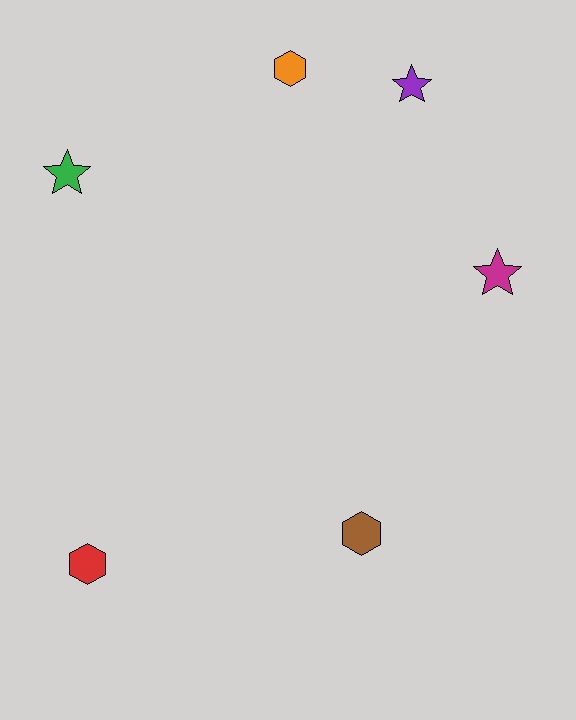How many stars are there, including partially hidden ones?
There are 3 stars.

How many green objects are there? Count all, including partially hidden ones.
There is 1 green object.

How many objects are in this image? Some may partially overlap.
There are 6 objects.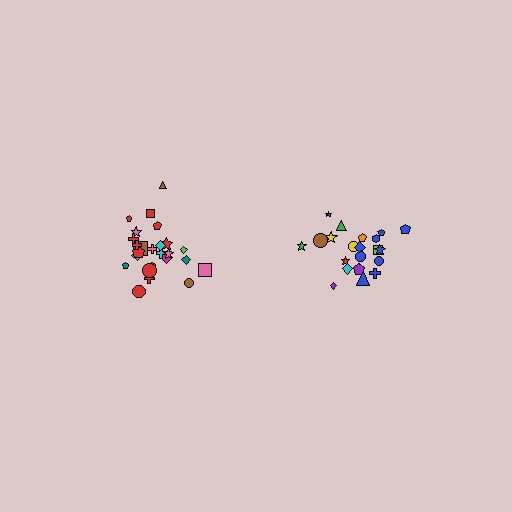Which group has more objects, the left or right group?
The left group.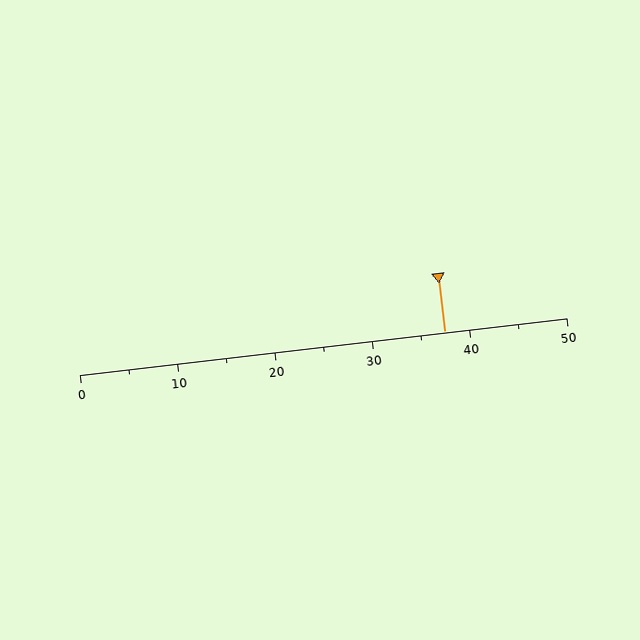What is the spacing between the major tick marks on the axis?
The major ticks are spaced 10 apart.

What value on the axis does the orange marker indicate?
The marker indicates approximately 37.5.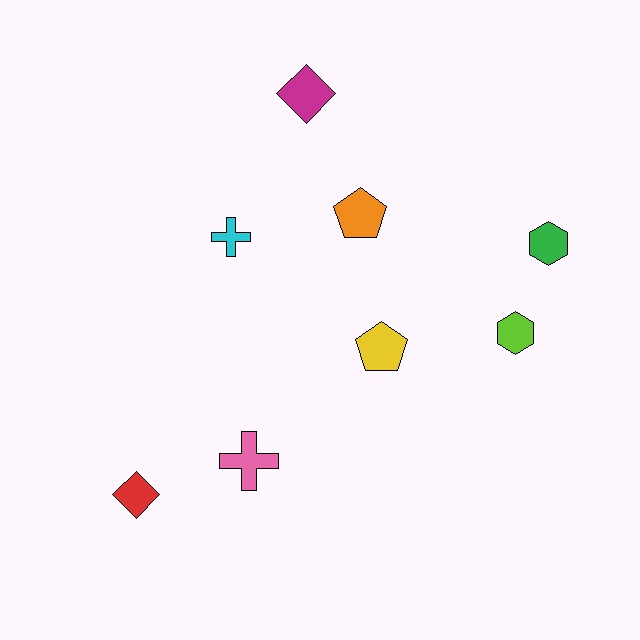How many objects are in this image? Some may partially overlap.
There are 8 objects.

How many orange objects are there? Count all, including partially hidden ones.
There is 1 orange object.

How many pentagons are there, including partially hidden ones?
There are 2 pentagons.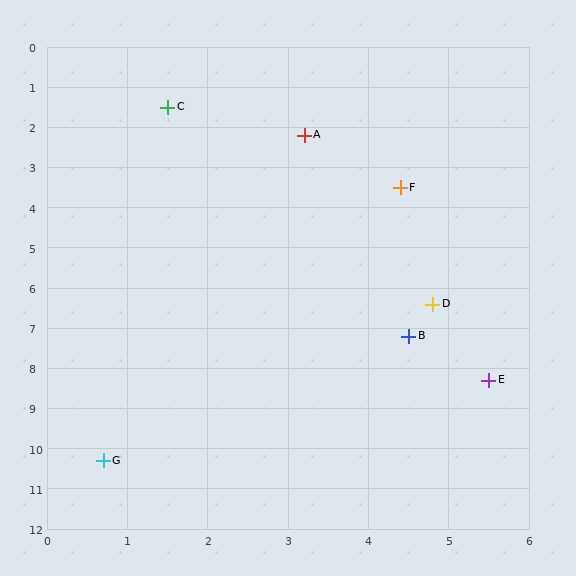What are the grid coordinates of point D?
Point D is at approximately (4.8, 6.4).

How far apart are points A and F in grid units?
Points A and F are about 1.8 grid units apart.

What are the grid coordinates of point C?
Point C is at approximately (1.5, 1.5).